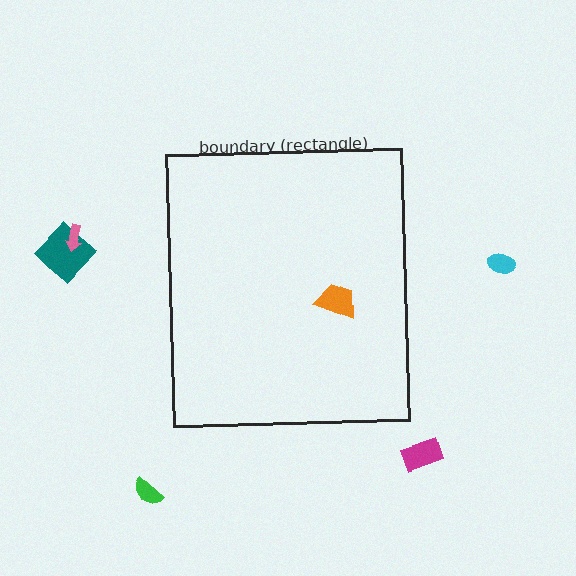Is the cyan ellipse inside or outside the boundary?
Outside.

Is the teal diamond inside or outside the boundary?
Outside.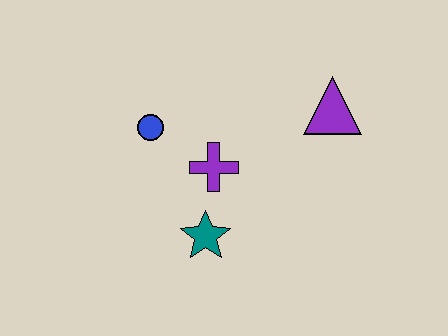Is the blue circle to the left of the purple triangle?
Yes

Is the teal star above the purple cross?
No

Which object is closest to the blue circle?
The purple cross is closest to the blue circle.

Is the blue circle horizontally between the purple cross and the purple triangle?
No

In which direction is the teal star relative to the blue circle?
The teal star is below the blue circle.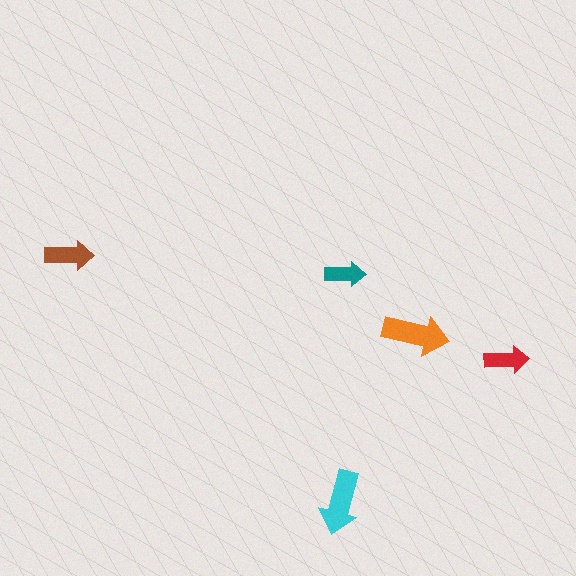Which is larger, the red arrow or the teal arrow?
The red one.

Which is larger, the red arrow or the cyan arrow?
The cyan one.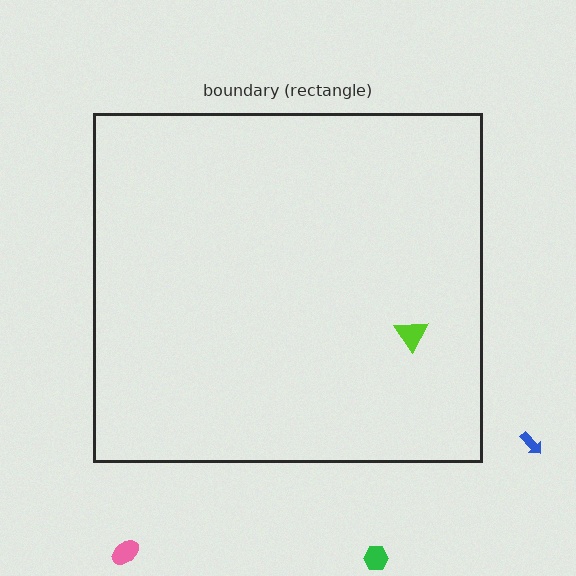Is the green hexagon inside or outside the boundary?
Outside.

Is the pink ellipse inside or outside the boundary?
Outside.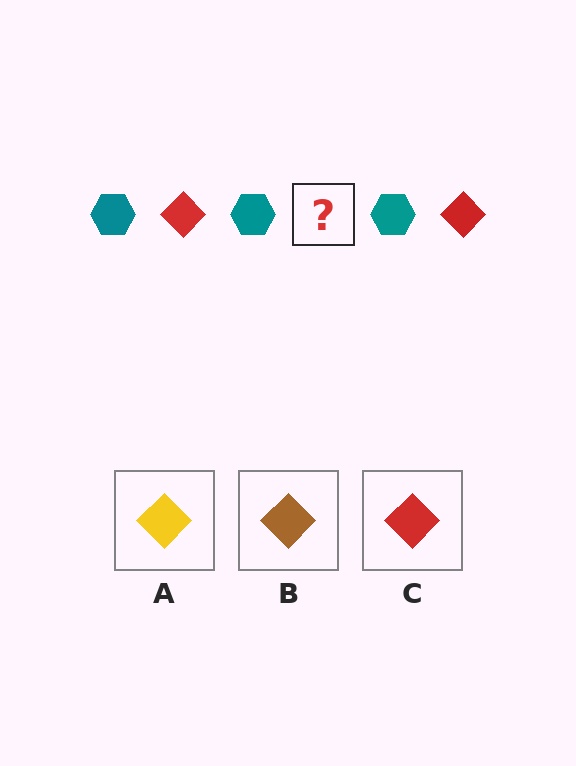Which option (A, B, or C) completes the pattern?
C.